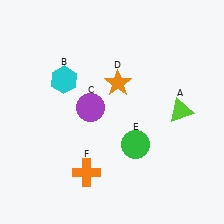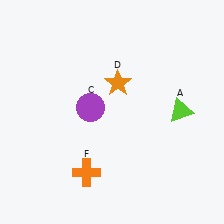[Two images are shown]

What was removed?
The cyan hexagon (B), the green circle (E) were removed in Image 2.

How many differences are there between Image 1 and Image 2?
There are 2 differences between the two images.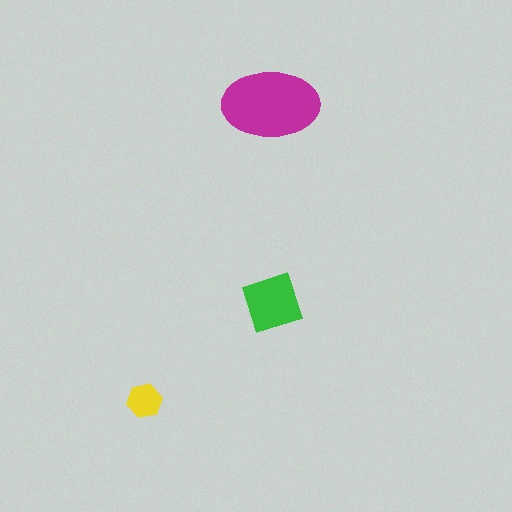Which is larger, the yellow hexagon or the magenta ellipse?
The magenta ellipse.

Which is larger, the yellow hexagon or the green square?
The green square.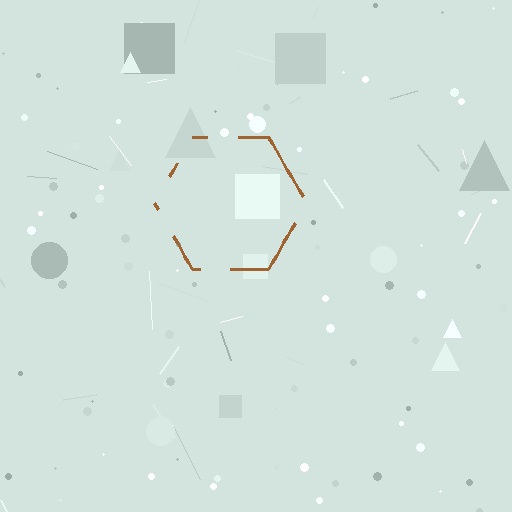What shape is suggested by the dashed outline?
The dashed outline suggests a hexagon.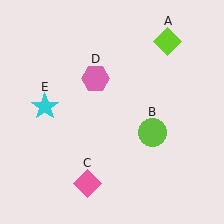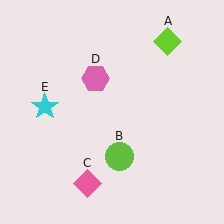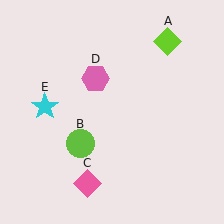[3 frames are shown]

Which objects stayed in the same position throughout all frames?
Lime diamond (object A) and pink diamond (object C) and pink hexagon (object D) and cyan star (object E) remained stationary.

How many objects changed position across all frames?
1 object changed position: lime circle (object B).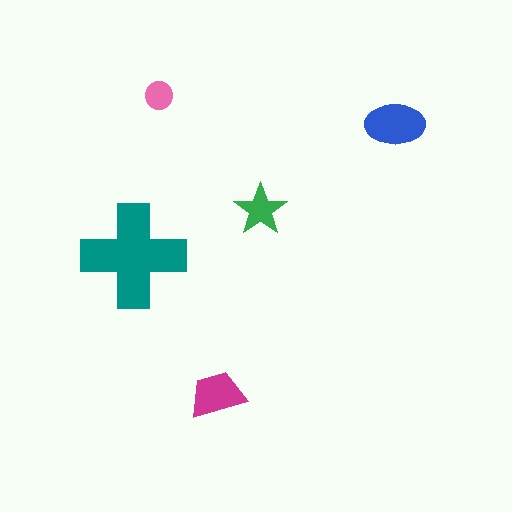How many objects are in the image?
There are 5 objects in the image.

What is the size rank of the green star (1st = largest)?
4th.